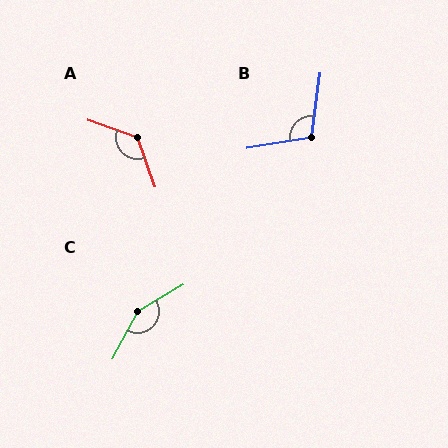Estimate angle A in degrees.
Approximately 129 degrees.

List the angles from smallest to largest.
B (107°), A (129°), C (149°).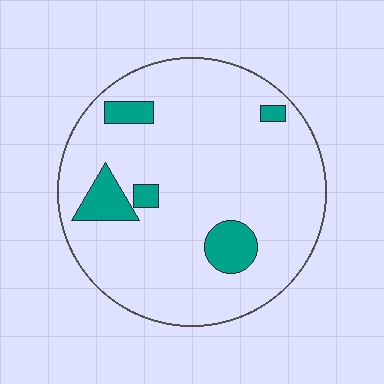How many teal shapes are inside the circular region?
5.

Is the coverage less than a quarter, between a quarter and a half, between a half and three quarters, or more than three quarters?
Less than a quarter.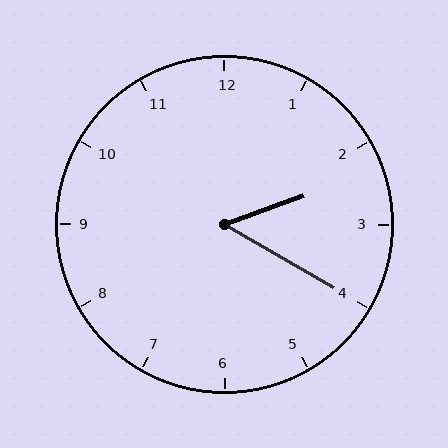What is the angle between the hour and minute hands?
Approximately 50 degrees.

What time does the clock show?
2:20.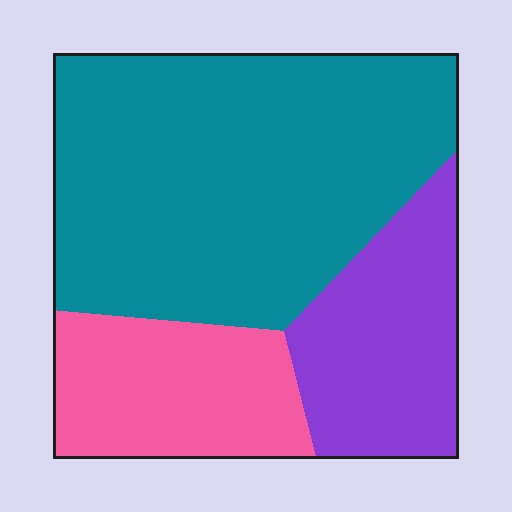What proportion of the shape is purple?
Purple takes up between a sixth and a third of the shape.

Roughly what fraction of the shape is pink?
Pink covers 21% of the shape.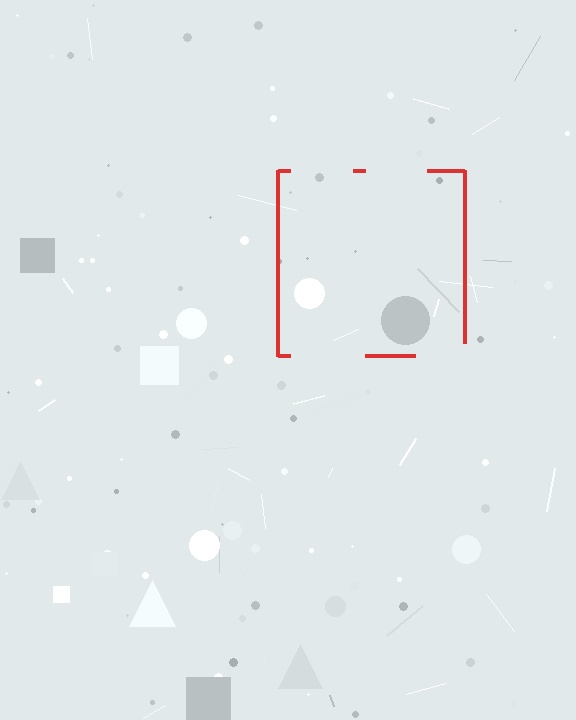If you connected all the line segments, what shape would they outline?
They would outline a square.